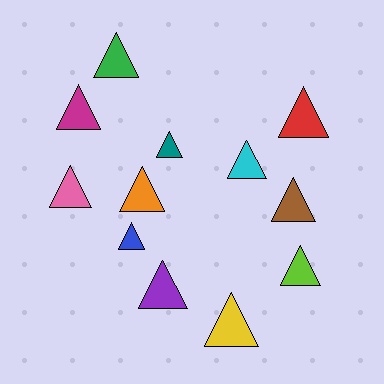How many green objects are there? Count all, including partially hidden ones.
There is 1 green object.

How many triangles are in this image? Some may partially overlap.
There are 12 triangles.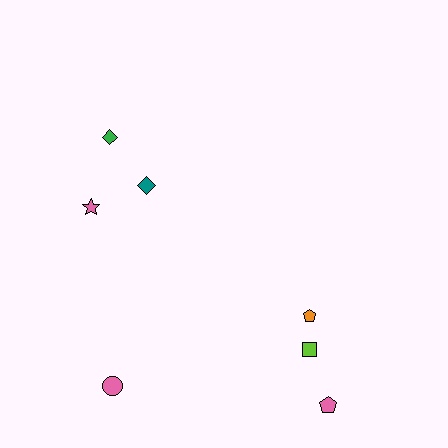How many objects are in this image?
There are 7 objects.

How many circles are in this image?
There is 1 circle.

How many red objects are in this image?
There are no red objects.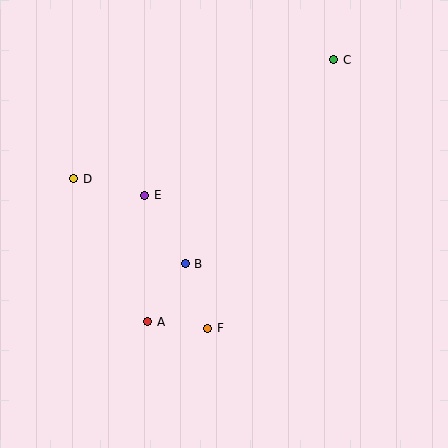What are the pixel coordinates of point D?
Point D is at (74, 179).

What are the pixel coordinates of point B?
Point B is at (185, 264).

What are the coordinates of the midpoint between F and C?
The midpoint between F and C is at (271, 194).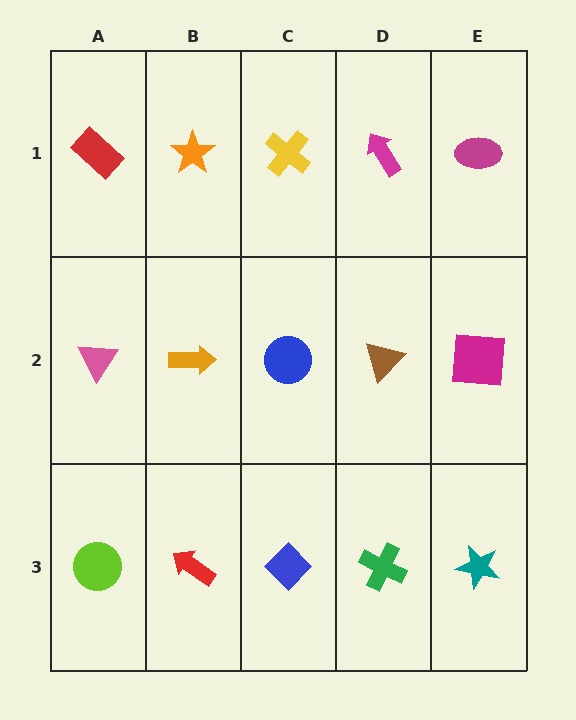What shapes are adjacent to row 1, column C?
A blue circle (row 2, column C), an orange star (row 1, column B), a magenta arrow (row 1, column D).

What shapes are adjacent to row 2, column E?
A magenta ellipse (row 1, column E), a teal star (row 3, column E), a brown triangle (row 2, column D).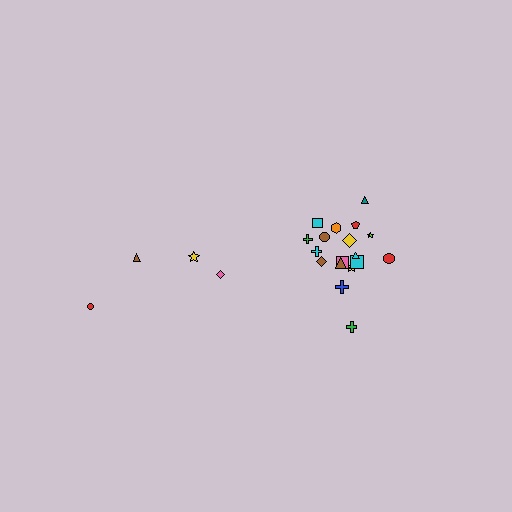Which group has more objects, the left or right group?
The right group.